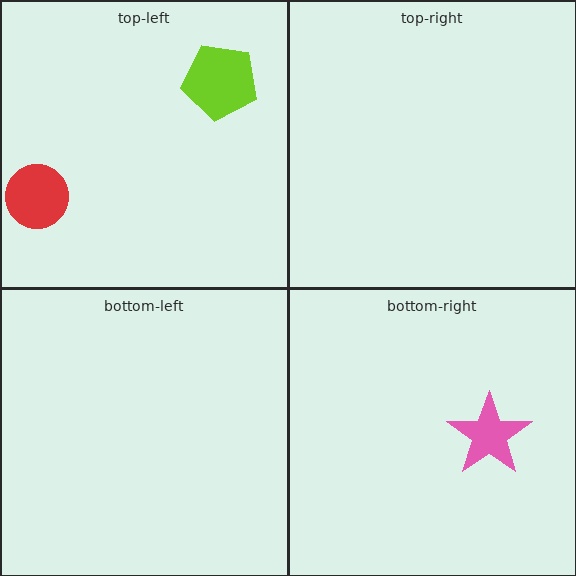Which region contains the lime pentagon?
The top-left region.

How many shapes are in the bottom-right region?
1.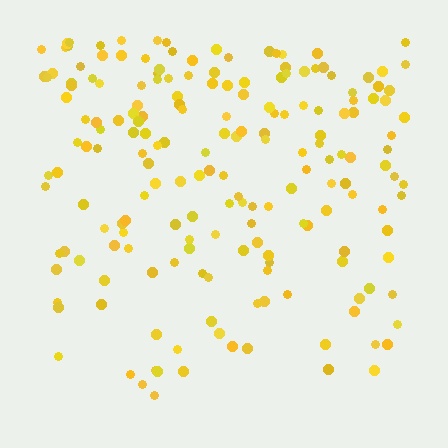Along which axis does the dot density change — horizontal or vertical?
Vertical.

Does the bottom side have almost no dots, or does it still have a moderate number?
Still a moderate number, just noticeably fewer than the top.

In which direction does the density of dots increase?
From bottom to top, with the top side densest.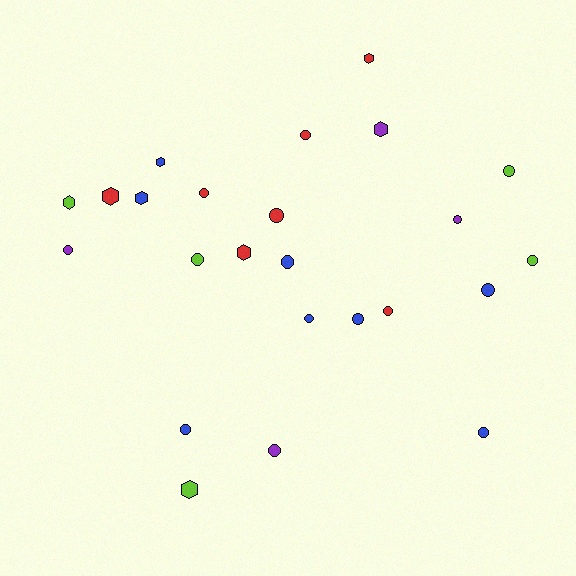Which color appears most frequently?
Blue, with 8 objects.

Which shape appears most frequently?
Circle, with 16 objects.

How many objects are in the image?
There are 24 objects.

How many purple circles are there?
There are 3 purple circles.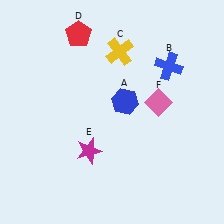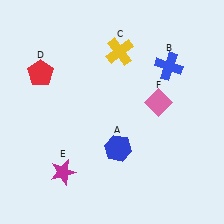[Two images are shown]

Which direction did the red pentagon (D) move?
The red pentagon (D) moved down.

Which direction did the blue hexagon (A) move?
The blue hexagon (A) moved down.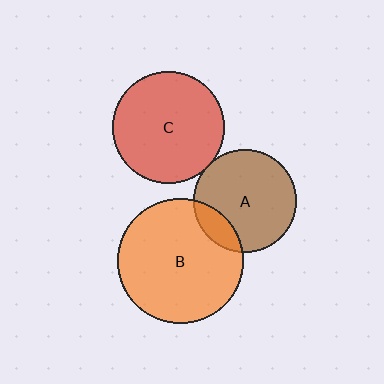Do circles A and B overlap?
Yes.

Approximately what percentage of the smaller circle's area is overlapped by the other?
Approximately 15%.